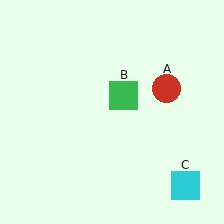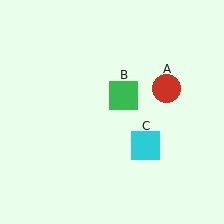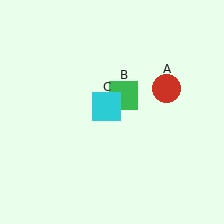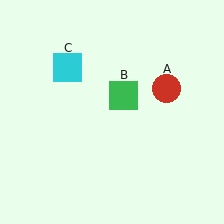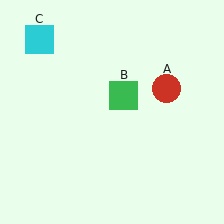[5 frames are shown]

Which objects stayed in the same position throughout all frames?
Red circle (object A) and green square (object B) remained stationary.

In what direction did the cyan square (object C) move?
The cyan square (object C) moved up and to the left.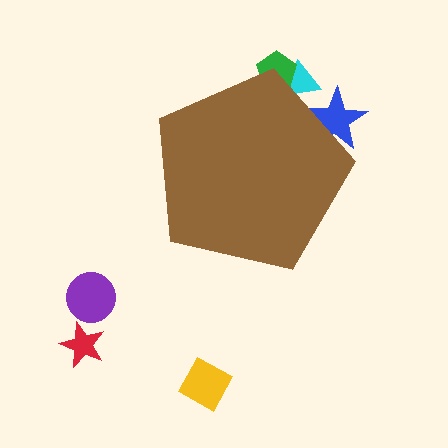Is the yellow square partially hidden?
No, the yellow square is fully visible.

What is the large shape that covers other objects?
A brown pentagon.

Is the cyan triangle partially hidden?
Yes, the cyan triangle is partially hidden behind the brown pentagon.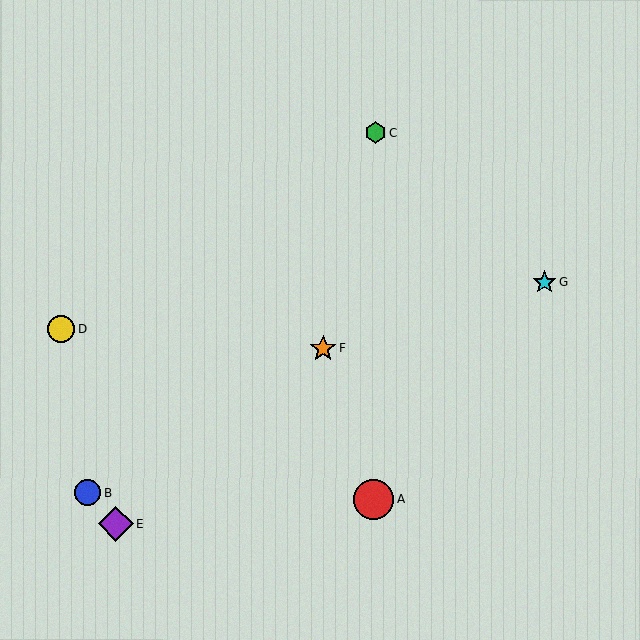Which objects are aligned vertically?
Objects A, C are aligned vertically.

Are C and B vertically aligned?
No, C is at x≈375 and B is at x≈88.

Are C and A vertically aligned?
Yes, both are at x≈375.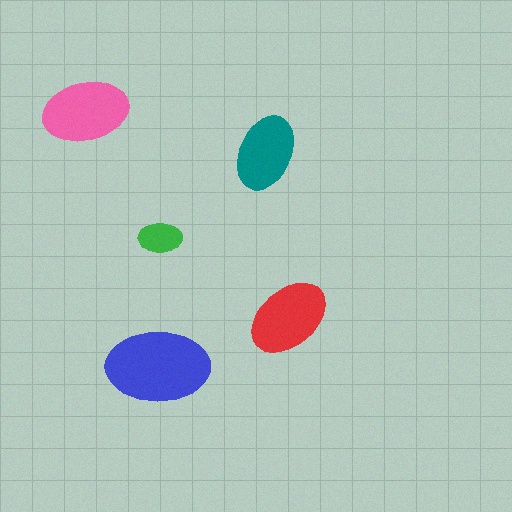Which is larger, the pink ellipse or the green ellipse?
The pink one.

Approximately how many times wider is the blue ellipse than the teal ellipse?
About 1.5 times wider.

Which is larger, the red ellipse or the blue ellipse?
The blue one.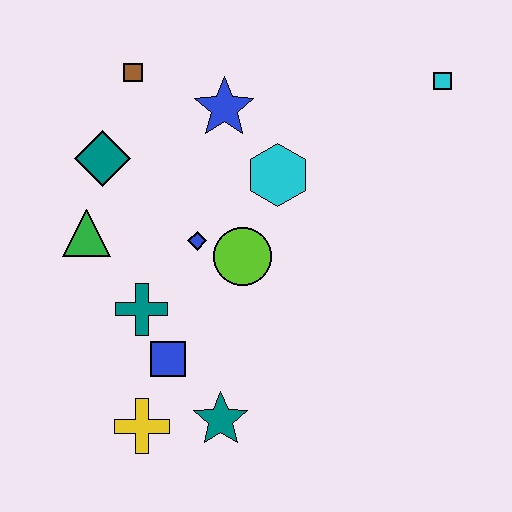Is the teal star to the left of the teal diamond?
No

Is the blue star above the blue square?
Yes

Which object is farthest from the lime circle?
The cyan square is farthest from the lime circle.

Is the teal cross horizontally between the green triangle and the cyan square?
Yes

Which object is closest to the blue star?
The cyan hexagon is closest to the blue star.